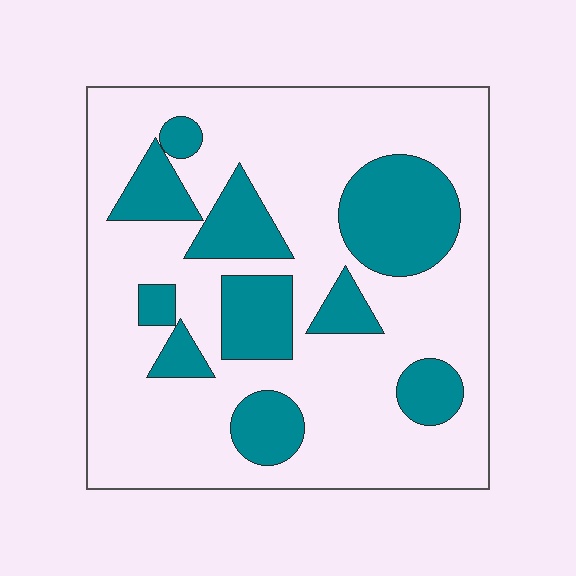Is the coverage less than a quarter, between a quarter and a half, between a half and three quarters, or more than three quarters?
Between a quarter and a half.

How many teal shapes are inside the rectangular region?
10.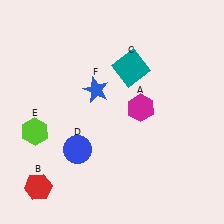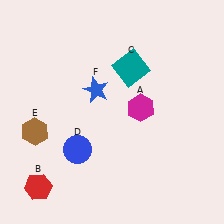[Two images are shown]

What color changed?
The hexagon (E) changed from lime in Image 1 to brown in Image 2.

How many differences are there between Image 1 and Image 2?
There is 1 difference between the two images.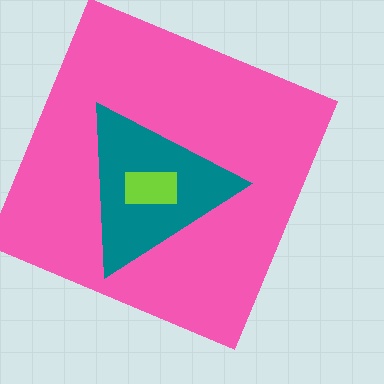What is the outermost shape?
The pink square.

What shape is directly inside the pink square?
The teal triangle.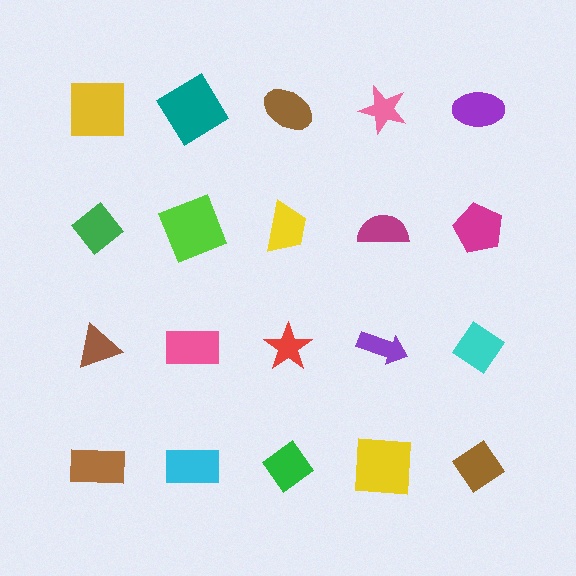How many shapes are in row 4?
5 shapes.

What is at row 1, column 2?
A teal diamond.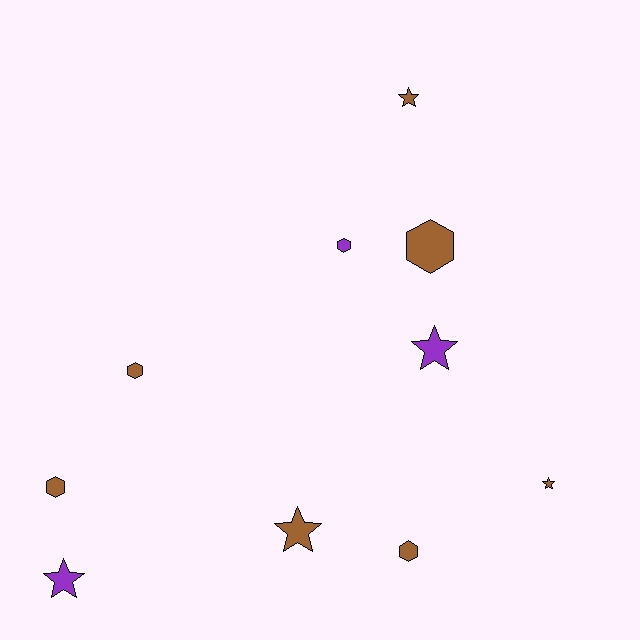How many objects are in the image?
There are 10 objects.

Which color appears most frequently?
Brown, with 7 objects.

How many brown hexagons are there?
There are 4 brown hexagons.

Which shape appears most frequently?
Star, with 5 objects.